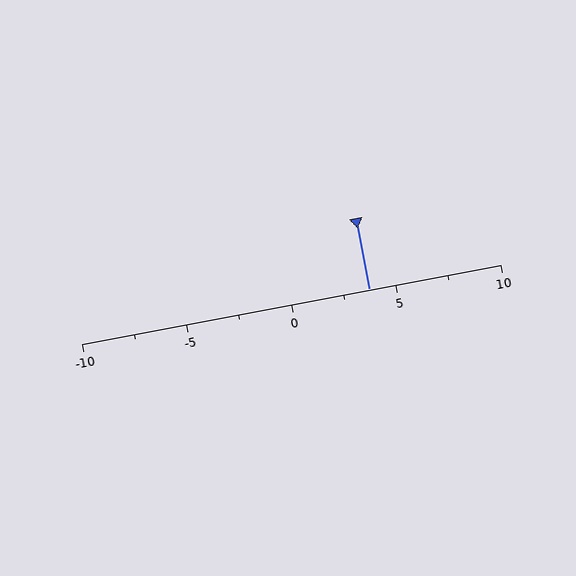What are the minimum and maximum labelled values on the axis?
The axis runs from -10 to 10.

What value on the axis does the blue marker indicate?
The marker indicates approximately 3.8.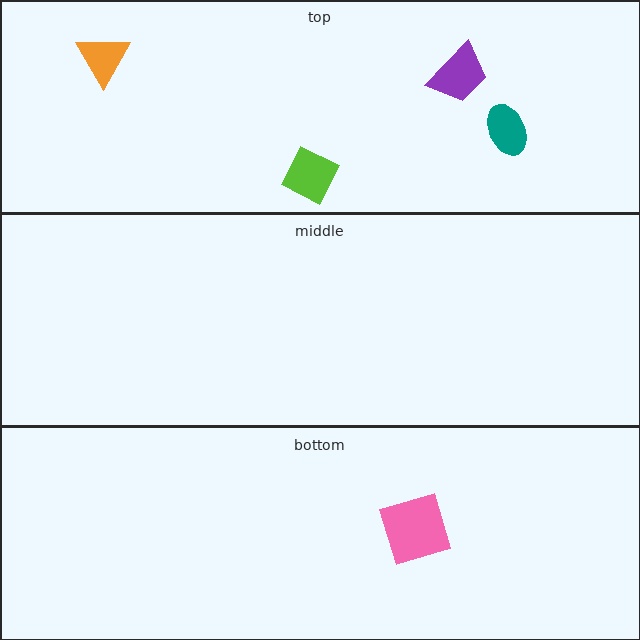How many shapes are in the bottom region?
1.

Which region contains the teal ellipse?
The top region.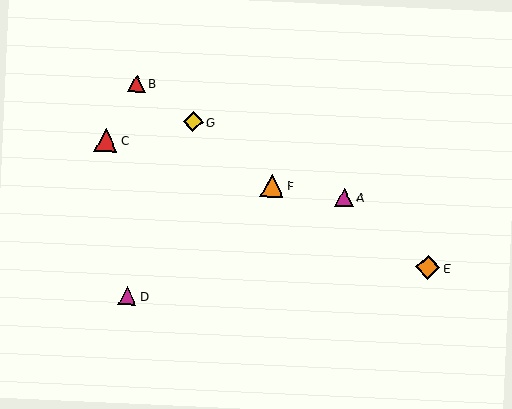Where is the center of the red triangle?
The center of the red triangle is at (137, 83).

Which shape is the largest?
The orange diamond (labeled E) is the largest.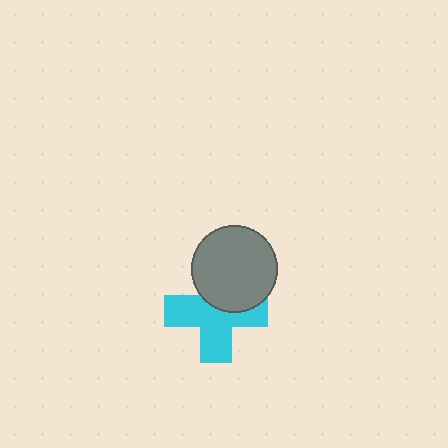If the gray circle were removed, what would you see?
You would see the complete cyan cross.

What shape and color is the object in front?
The object in front is a gray circle.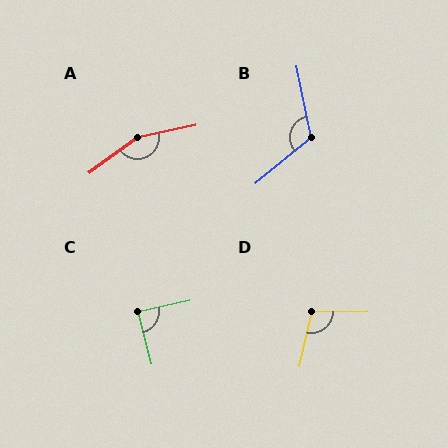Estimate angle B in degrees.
Approximately 118 degrees.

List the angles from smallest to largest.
C (88°), D (103°), B (118°), A (156°).